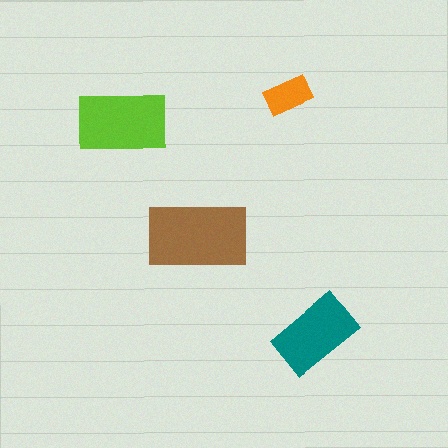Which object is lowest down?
The teal rectangle is bottommost.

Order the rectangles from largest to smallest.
the brown one, the lime one, the teal one, the orange one.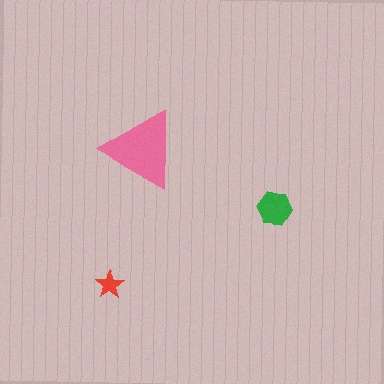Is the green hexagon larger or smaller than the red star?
Larger.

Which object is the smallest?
The red star.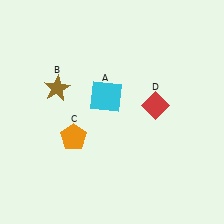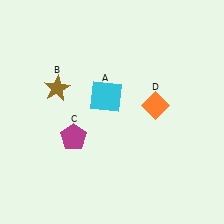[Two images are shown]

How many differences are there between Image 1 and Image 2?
There are 2 differences between the two images.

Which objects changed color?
C changed from orange to magenta. D changed from red to orange.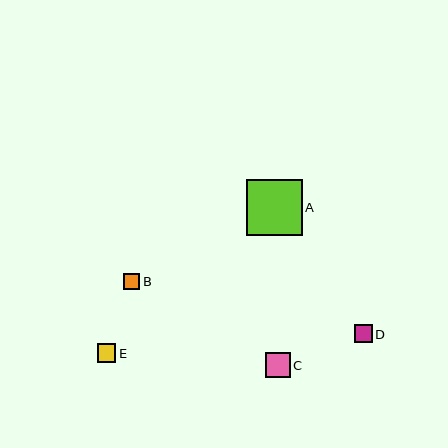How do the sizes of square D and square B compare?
Square D and square B are approximately the same size.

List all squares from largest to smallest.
From largest to smallest: A, C, E, D, B.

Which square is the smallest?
Square B is the smallest with a size of approximately 17 pixels.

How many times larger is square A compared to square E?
Square A is approximately 3.0 times the size of square E.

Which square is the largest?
Square A is the largest with a size of approximately 56 pixels.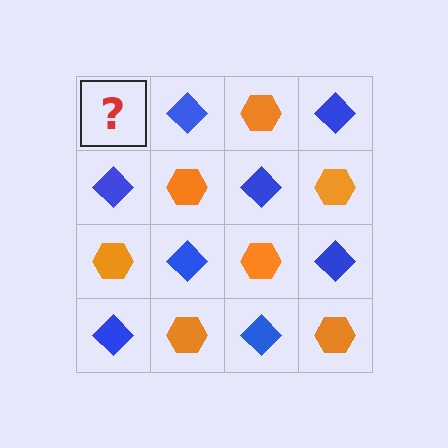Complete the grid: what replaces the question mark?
The question mark should be replaced with an orange hexagon.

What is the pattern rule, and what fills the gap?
The rule is that it alternates orange hexagon and blue diamond in a checkerboard pattern. The gap should be filled with an orange hexagon.